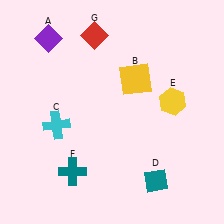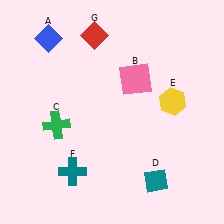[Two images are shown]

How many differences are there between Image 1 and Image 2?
There are 3 differences between the two images.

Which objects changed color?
A changed from purple to blue. B changed from yellow to pink. C changed from cyan to green.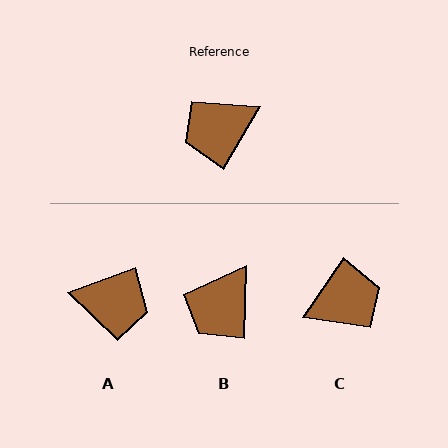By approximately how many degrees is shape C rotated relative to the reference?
Approximately 176 degrees counter-clockwise.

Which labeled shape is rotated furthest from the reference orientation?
C, about 176 degrees away.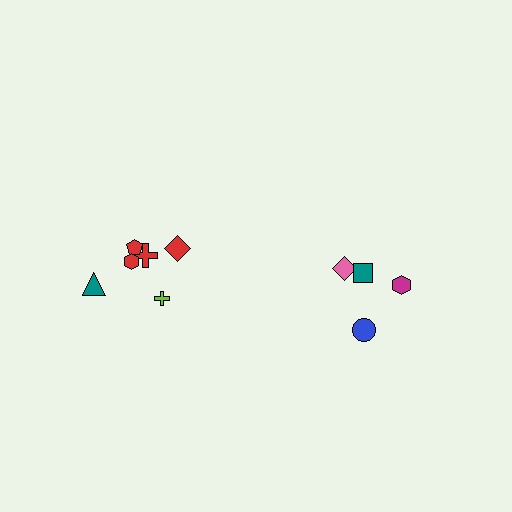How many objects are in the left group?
There are 6 objects.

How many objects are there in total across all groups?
There are 10 objects.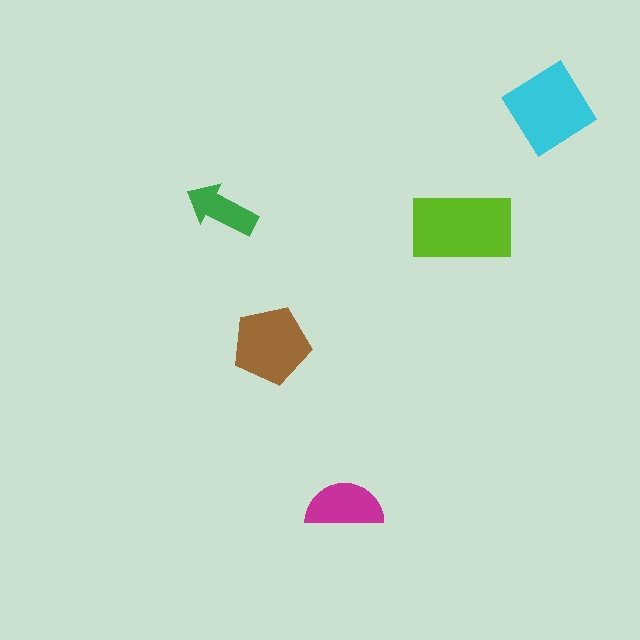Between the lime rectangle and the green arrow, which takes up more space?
The lime rectangle.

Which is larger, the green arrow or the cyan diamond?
The cyan diamond.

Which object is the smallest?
The green arrow.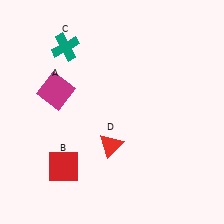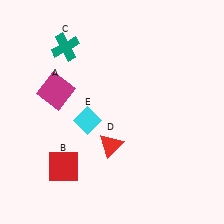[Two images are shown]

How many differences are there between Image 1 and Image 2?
There is 1 difference between the two images.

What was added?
A cyan diamond (E) was added in Image 2.